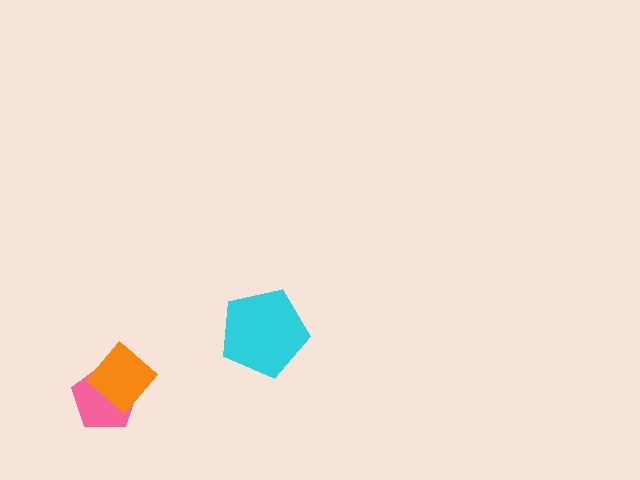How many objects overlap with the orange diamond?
1 object overlaps with the orange diamond.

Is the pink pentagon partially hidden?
Yes, it is partially covered by another shape.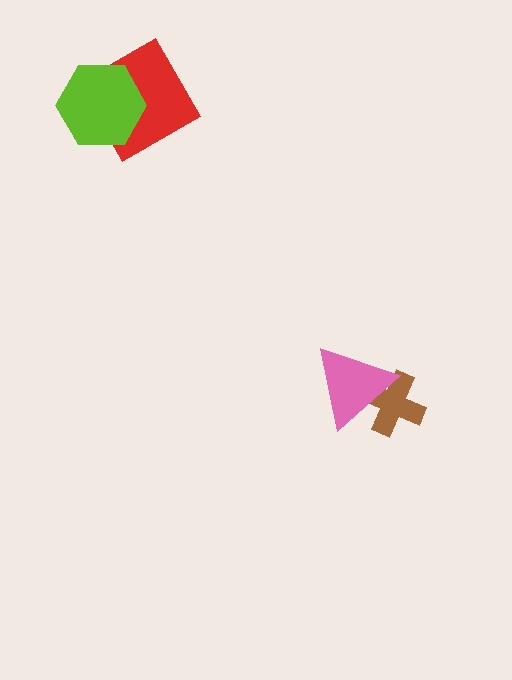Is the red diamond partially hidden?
Yes, it is partially covered by another shape.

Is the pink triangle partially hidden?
No, no other shape covers it.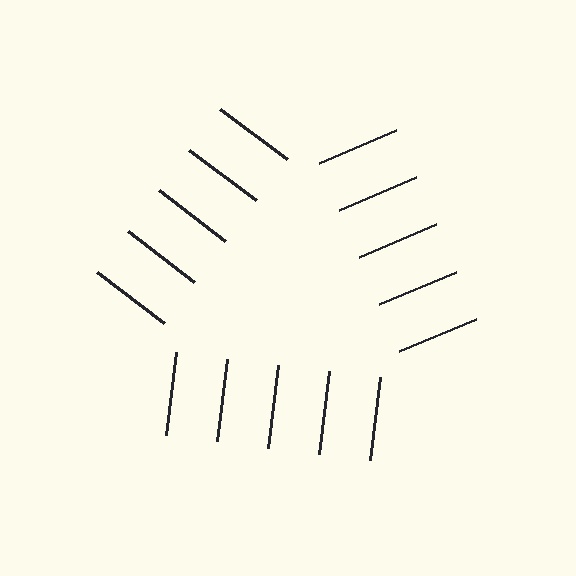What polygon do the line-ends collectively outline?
An illusory triangle — the line segments terminate on its edges but no continuous stroke is drawn.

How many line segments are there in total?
15 — 5 along each of the 3 edges.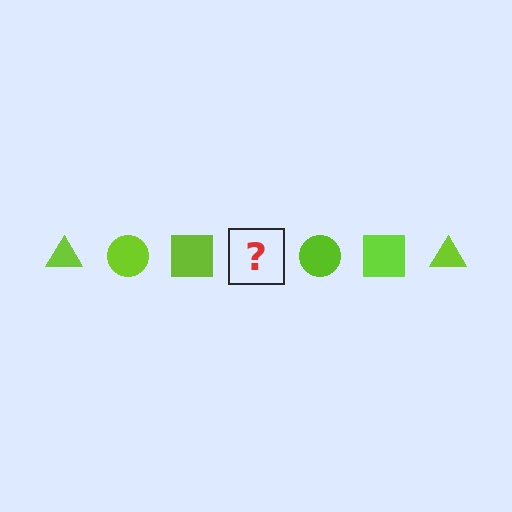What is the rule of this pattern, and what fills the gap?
The rule is that the pattern cycles through triangle, circle, square shapes in lime. The gap should be filled with a lime triangle.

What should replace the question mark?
The question mark should be replaced with a lime triangle.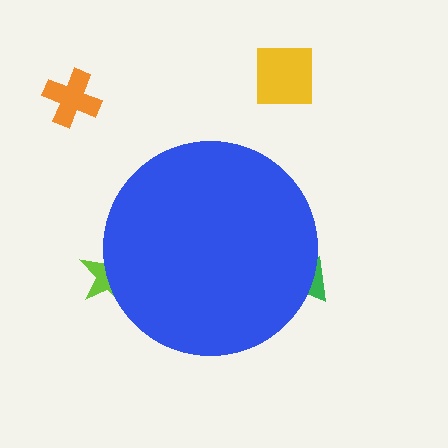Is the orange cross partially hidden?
No, the orange cross is fully visible.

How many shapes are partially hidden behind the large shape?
2 shapes are partially hidden.